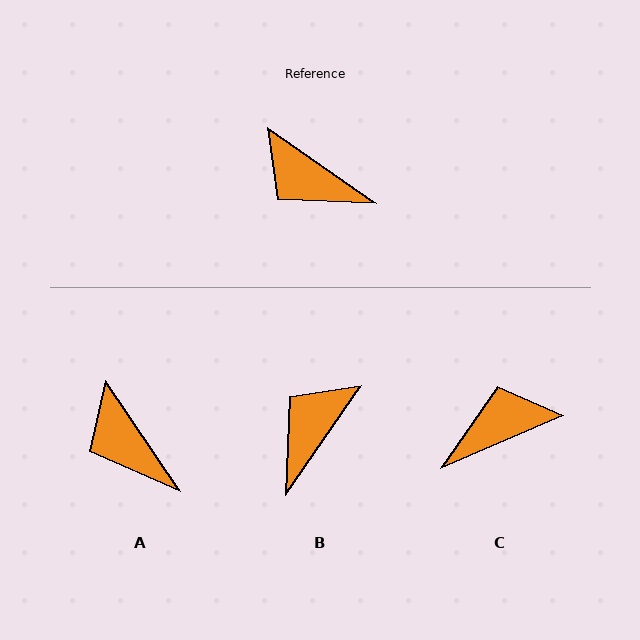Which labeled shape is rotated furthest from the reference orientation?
C, about 122 degrees away.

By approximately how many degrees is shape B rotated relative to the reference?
Approximately 90 degrees clockwise.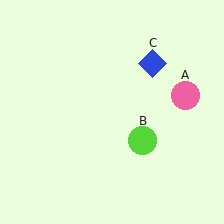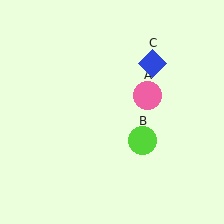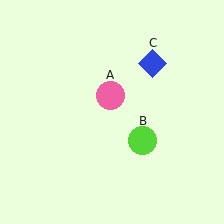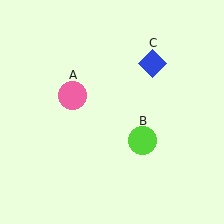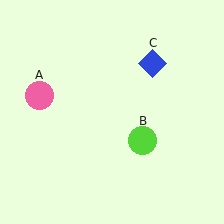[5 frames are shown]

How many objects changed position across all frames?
1 object changed position: pink circle (object A).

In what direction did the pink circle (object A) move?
The pink circle (object A) moved left.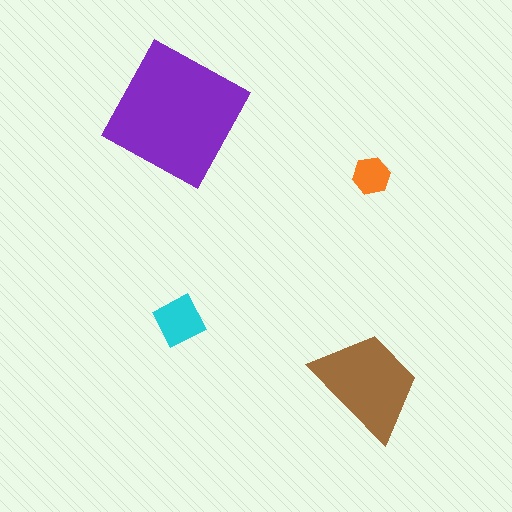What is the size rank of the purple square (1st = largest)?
1st.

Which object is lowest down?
The brown trapezoid is bottommost.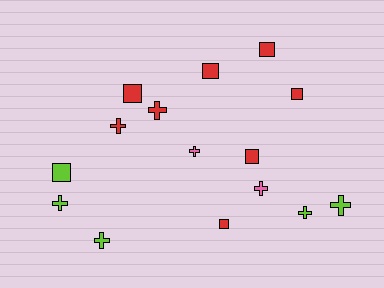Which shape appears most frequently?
Cross, with 8 objects.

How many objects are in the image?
There are 15 objects.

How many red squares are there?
There are 6 red squares.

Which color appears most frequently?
Red, with 8 objects.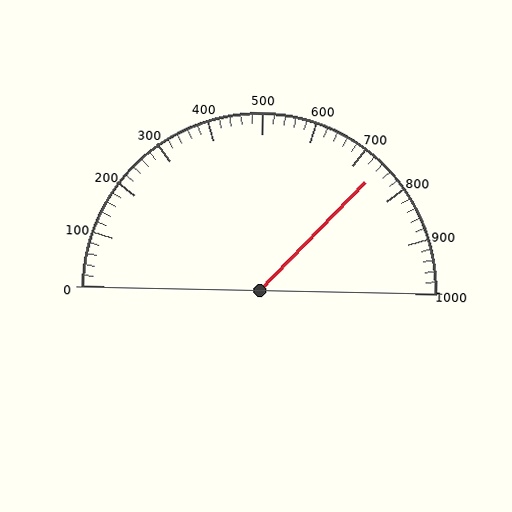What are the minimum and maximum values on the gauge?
The gauge ranges from 0 to 1000.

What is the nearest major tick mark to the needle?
The nearest major tick mark is 700.